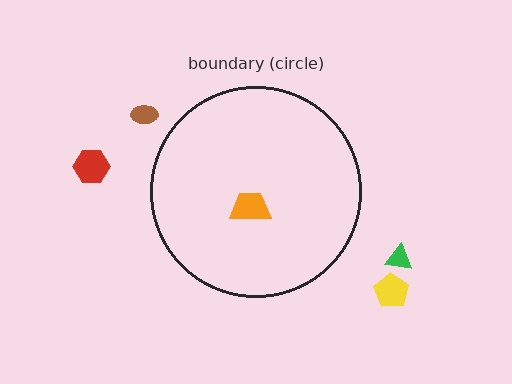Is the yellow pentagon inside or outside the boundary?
Outside.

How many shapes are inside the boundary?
1 inside, 4 outside.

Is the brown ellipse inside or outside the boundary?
Outside.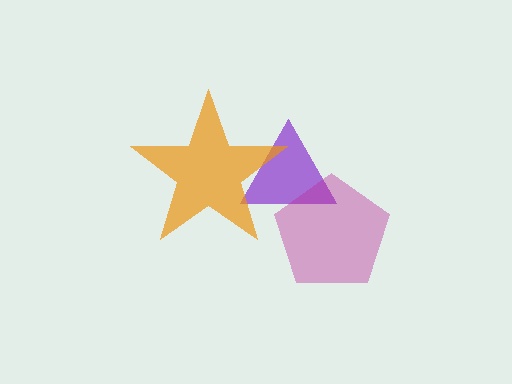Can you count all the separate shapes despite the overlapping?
Yes, there are 3 separate shapes.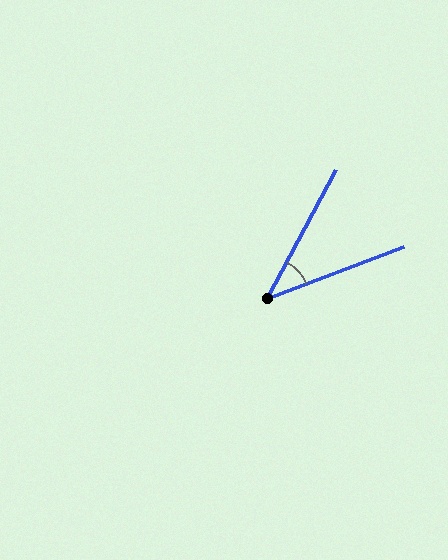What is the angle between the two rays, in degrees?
Approximately 41 degrees.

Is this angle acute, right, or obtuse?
It is acute.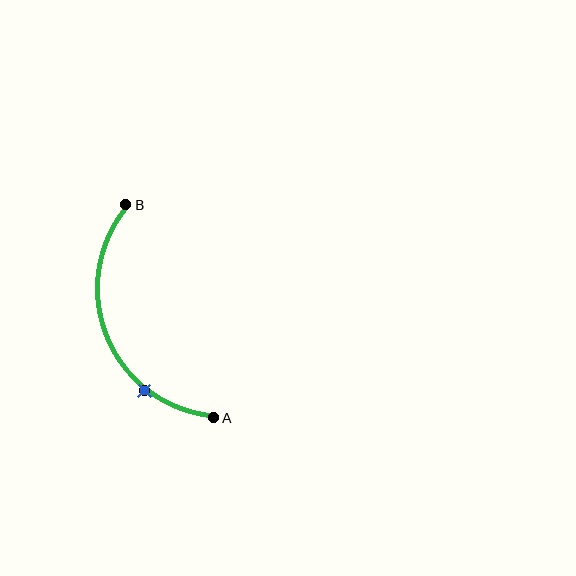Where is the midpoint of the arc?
The arc midpoint is the point on the curve farthest from the straight line joining A and B. It sits to the left of that line.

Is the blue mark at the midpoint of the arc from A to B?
No. The blue mark lies on the arc but is closer to endpoint A. The arc midpoint would be at the point on the curve equidistant along the arc from both A and B.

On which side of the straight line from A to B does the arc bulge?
The arc bulges to the left of the straight line connecting A and B.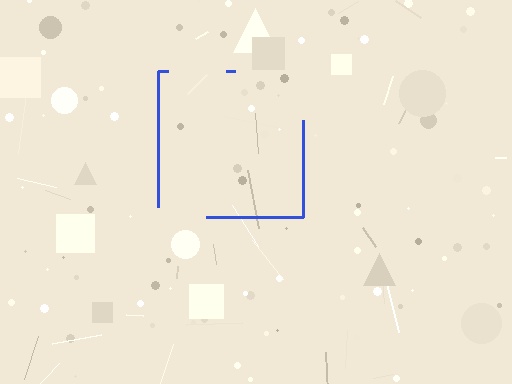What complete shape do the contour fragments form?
The contour fragments form a square.